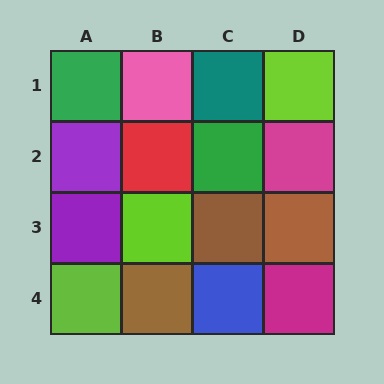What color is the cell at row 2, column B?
Red.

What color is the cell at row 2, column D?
Magenta.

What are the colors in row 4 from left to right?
Lime, brown, blue, magenta.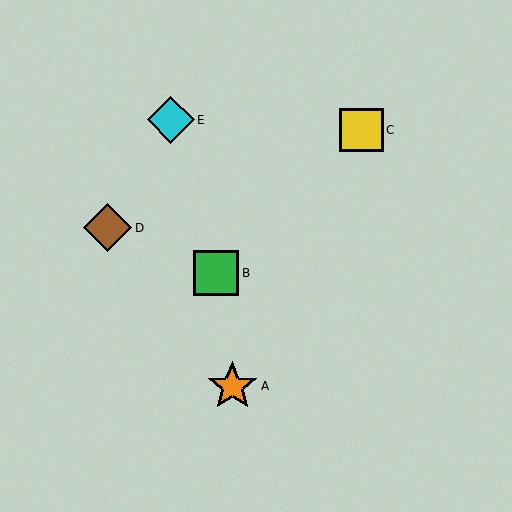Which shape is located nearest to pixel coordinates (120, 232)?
The brown diamond (labeled D) at (107, 228) is nearest to that location.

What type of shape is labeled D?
Shape D is a brown diamond.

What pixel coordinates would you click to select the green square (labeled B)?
Click at (216, 273) to select the green square B.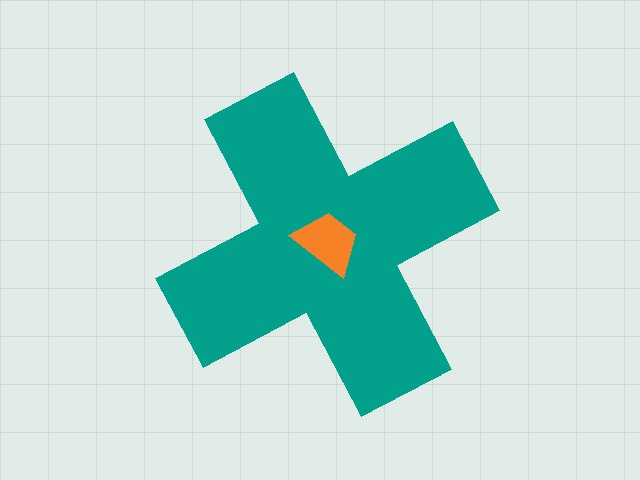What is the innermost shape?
The orange trapezoid.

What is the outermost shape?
The teal cross.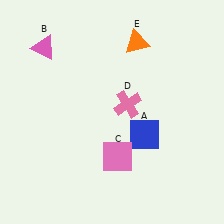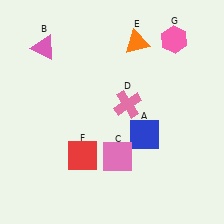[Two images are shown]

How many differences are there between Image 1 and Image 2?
There are 2 differences between the two images.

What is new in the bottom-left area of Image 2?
A red square (F) was added in the bottom-left area of Image 2.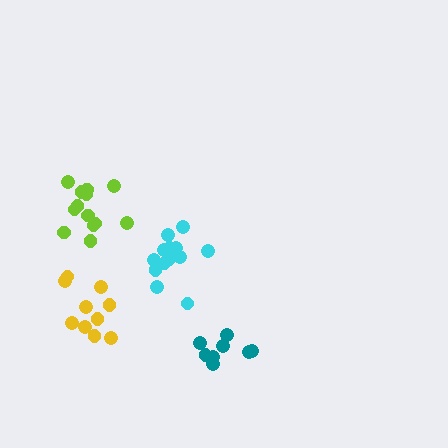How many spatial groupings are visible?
There are 4 spatial groupings.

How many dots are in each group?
Group 1: 8 dots, Group 2: 14 dots, Group 3: 13 dots, Group 4: 10 dots (45 total).